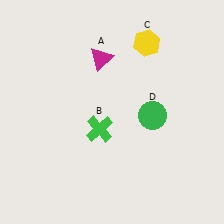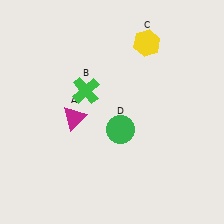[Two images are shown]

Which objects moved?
The objects that moved are: the magenta triangle (A), the green cross (B), the green circle (D).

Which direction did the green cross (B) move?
The green cross (B) moved up.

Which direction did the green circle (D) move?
The green circle (D) moved left.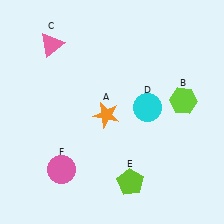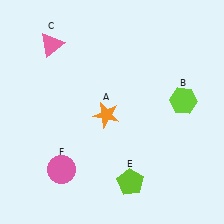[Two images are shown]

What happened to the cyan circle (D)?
The cyan circle (D) was removed in Image 2. It was in the top-right area of Image 1.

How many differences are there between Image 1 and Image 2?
There is 1 difference between the two images.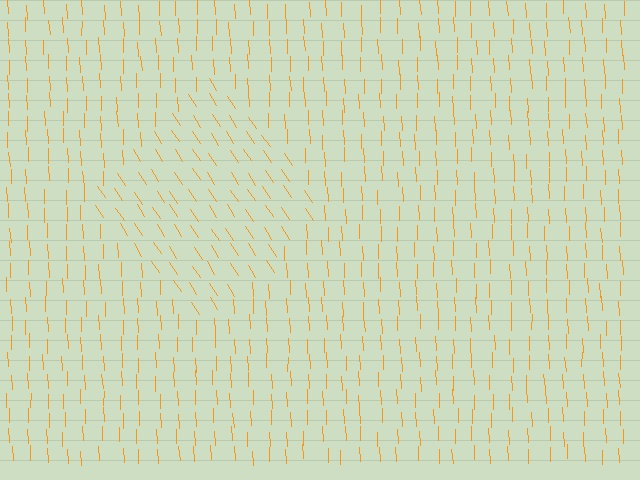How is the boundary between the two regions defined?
The boundary is defined purely by a change in line orientation (approximately 30 degrees difference). All lines are the same color and thickness.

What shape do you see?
I see a diamond.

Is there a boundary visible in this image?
Yes, there is a texture boundary formed by a change in line orientation.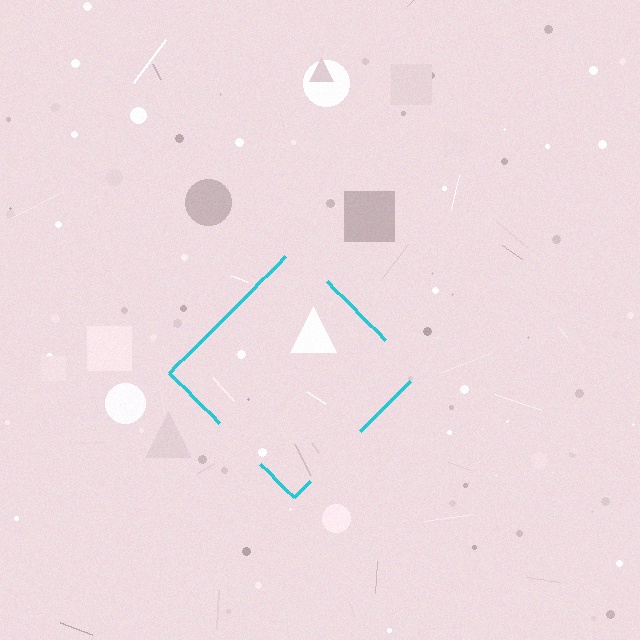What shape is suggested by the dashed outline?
The dashed outline suggests a diamond.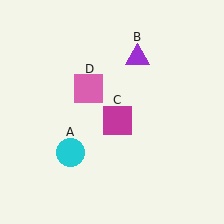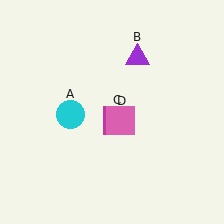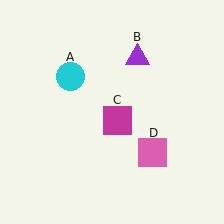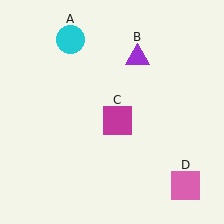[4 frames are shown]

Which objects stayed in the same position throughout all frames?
Purple triangle (object B) and magenta square (object C) remained stationary.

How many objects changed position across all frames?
2 objects changed position: cyan circle (object A), pink square (object D).